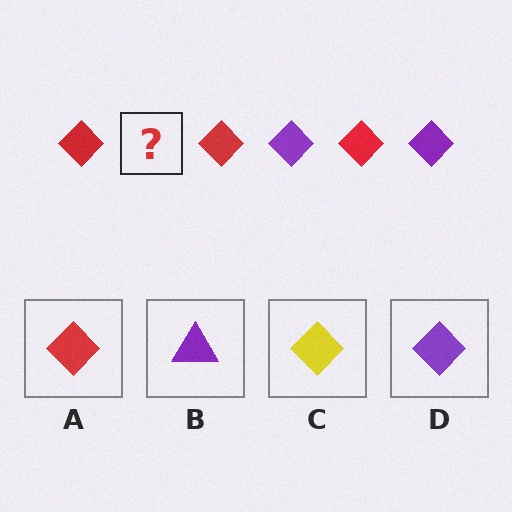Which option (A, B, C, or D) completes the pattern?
D.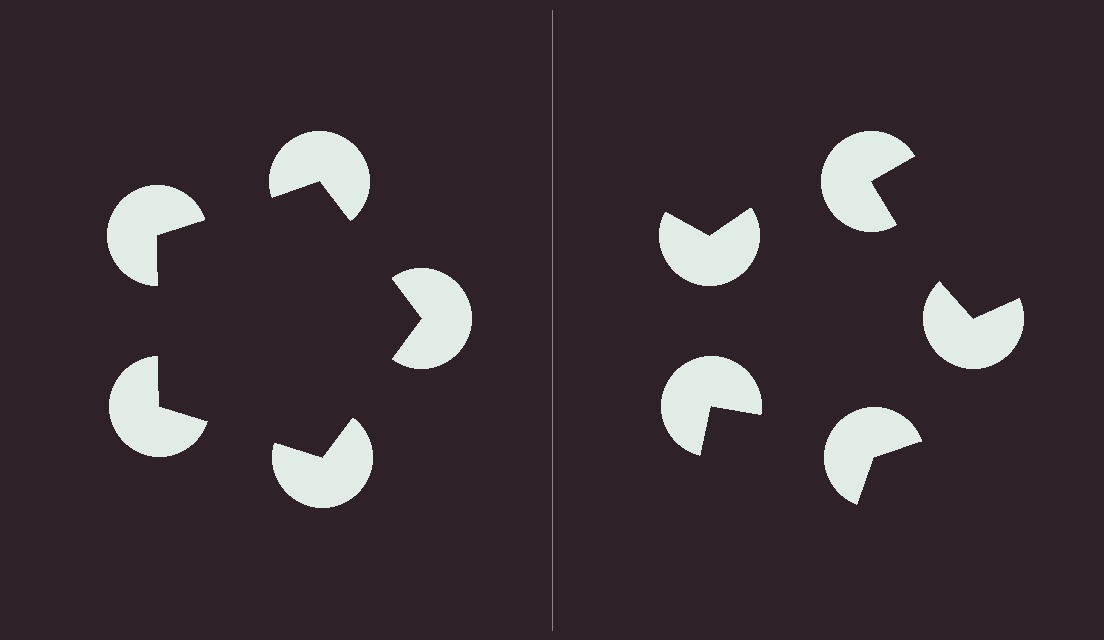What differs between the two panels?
The pac-man discs are positioned identically on both sides; only the wedge orientations differ. On the left they align to a pentagon; on the right they are misaligned.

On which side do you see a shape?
An illusory pentagon appears on the left side. On the right side the wedge cuts are rotated, so no coherent shape forms.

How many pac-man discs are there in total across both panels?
10 — 5 on each side.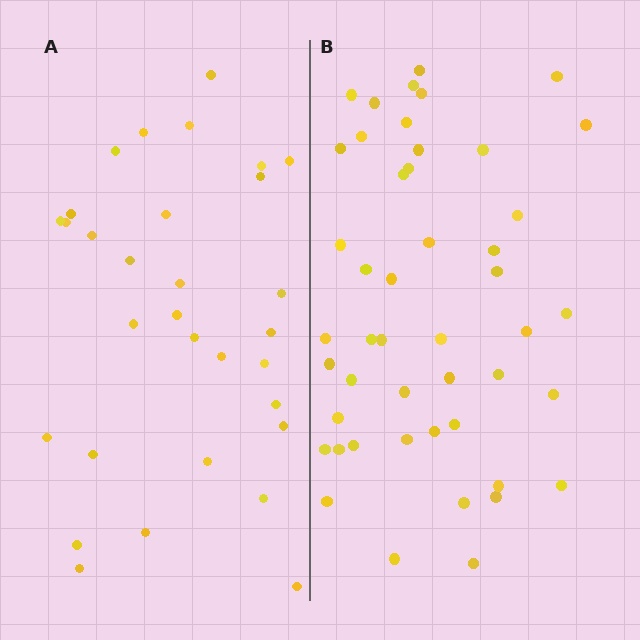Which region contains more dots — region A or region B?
Region B (the right region) has more dots.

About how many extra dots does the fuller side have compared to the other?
Region B has approximately 15 more dots than region A.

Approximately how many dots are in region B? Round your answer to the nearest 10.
About 50 dots. (The exact count is 47, which rounds to 50.)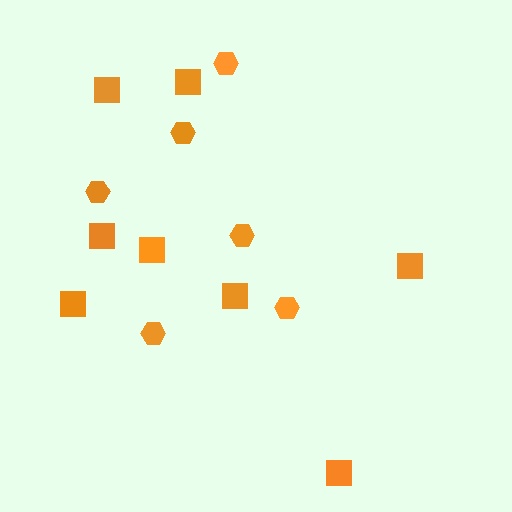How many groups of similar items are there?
There are 2 groups: one group of squares (8) and one group of hexagons (6).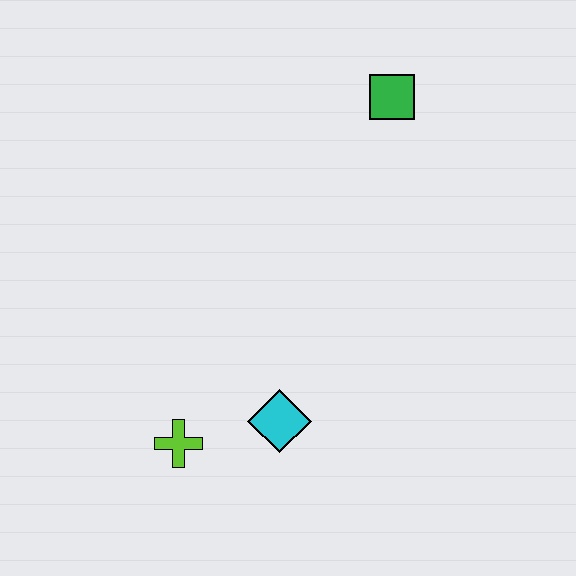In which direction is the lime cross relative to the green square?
The lime cross is below the green square.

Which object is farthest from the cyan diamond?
The green square is farthest from the cyan diamond.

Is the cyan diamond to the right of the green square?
No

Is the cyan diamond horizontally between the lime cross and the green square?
Yes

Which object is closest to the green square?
The cyan diamond is closest to the green square.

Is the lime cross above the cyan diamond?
No